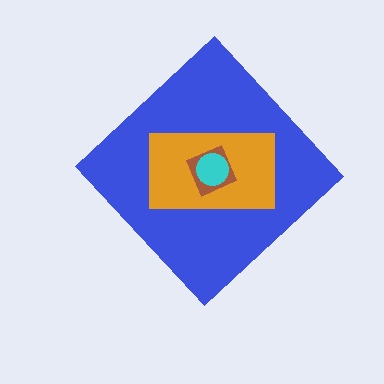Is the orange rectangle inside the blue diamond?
Yes.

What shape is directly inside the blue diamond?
The orange rectangle.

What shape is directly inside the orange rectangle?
The brown square.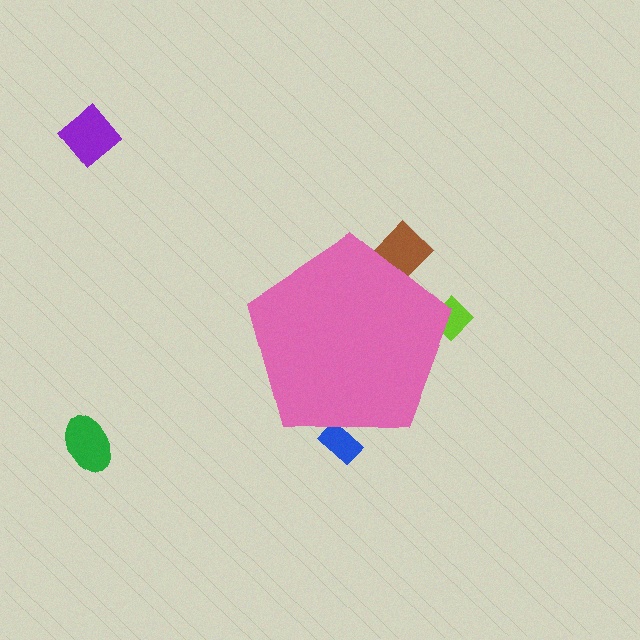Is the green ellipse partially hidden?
No, the green ellipse is fully visible.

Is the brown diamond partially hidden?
Yes, the brown diamond is partially hidden behind the pink pentagon.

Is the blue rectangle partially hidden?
Yes, the blue rectangle is partially hidden behind the pink pentagon.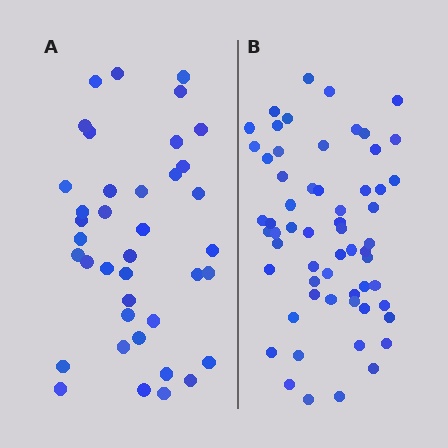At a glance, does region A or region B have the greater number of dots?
Region B (the right region) has more dots.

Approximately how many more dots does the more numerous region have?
Region B has approximately 20 more dots than region A.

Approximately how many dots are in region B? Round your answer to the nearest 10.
About 60 dots.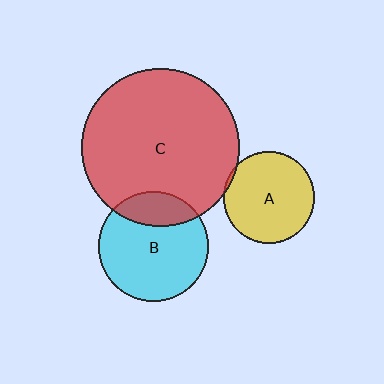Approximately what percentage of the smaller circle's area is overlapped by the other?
Approximately 20%.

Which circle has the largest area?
Circle C (red).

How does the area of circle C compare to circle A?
Approximately 3.0 times.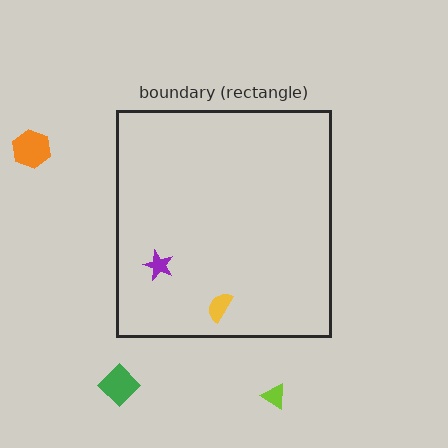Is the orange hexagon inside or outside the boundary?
Outside.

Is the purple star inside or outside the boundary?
Inside.